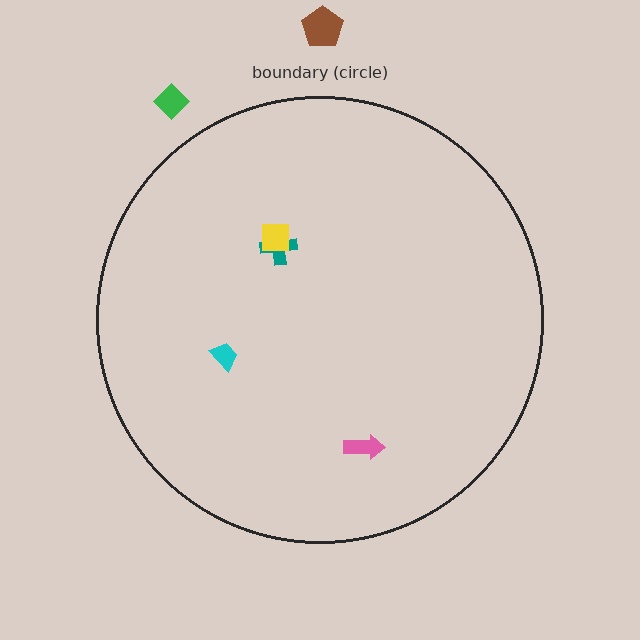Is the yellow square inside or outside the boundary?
Inside.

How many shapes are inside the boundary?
4 inside, 2 outside.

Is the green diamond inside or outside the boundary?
Outside.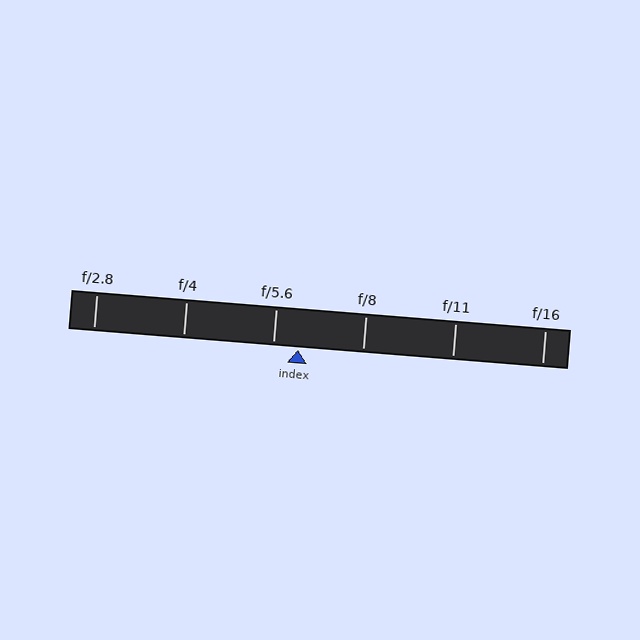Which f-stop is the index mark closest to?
The index mark is closest to f/5.6.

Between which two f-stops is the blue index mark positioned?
The index mark is between f/5.6 and f/8.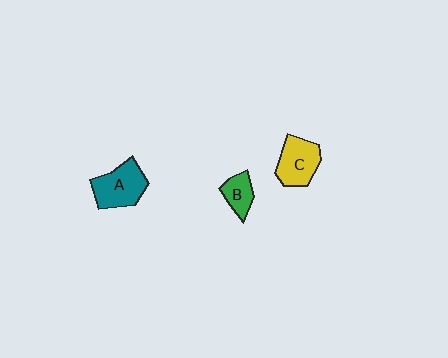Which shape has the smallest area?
Shape B (green).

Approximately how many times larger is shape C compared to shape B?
Approximately 1.6 times.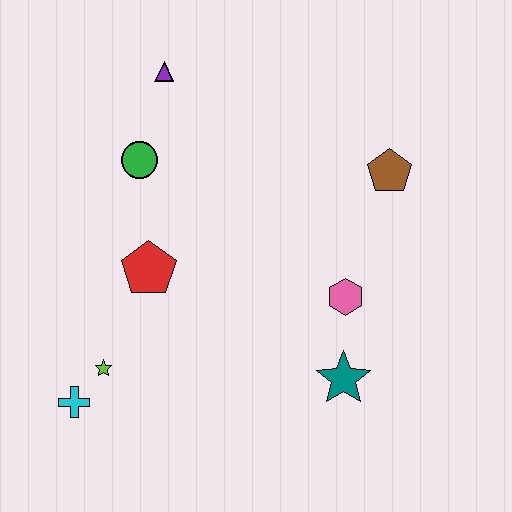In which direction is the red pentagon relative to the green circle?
The red pentagon is below the green circle.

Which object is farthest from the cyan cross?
The brown pentagon is farthest from the cyan cross.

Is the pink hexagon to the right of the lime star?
Yes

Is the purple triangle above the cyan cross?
Yes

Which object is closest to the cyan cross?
The lime star is closest to the cyan cross.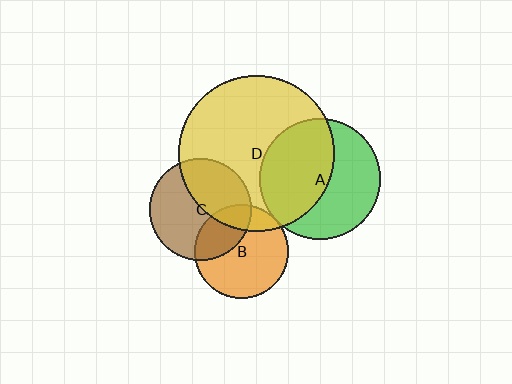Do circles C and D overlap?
Yes.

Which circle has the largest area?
Circle D (yellow).